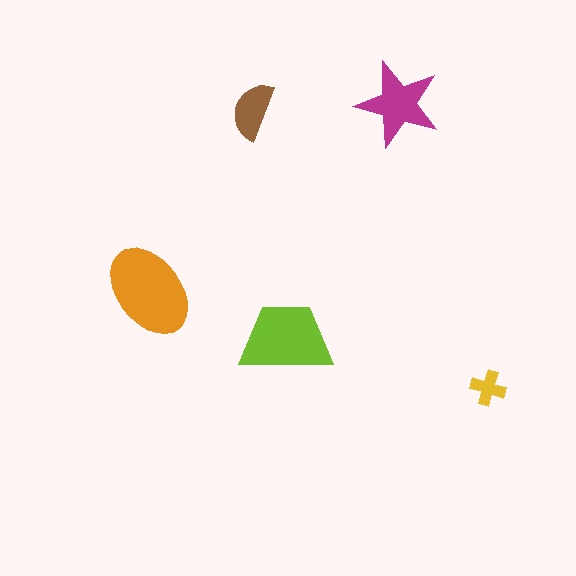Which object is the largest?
The orange ellipse.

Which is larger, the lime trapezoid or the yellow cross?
The lime trapezoid.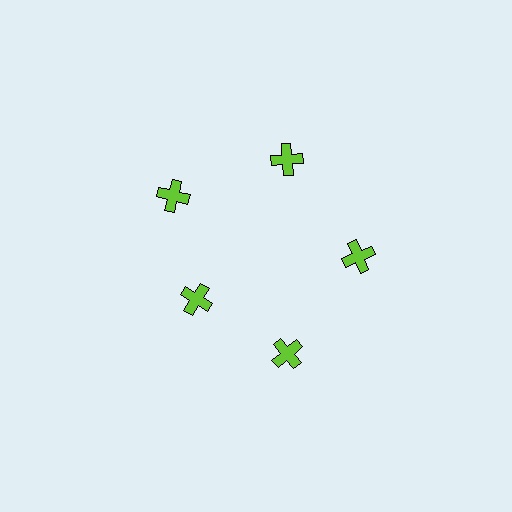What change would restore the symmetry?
The symmetry would be restored by moving it outward, back onto the ring so that all 5 crosses sit at equal angles and equal distance from the center.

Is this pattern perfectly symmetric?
No. The 5 lime crosses are arranged in a ring, but one element near the 8 o'clock position is pulled inward toward the center, breaking the 5-fold rotational symmetry.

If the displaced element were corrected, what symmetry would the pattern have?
It would have 5-fold rotational symmetry — the pattern would map onto itself every 72 degrees.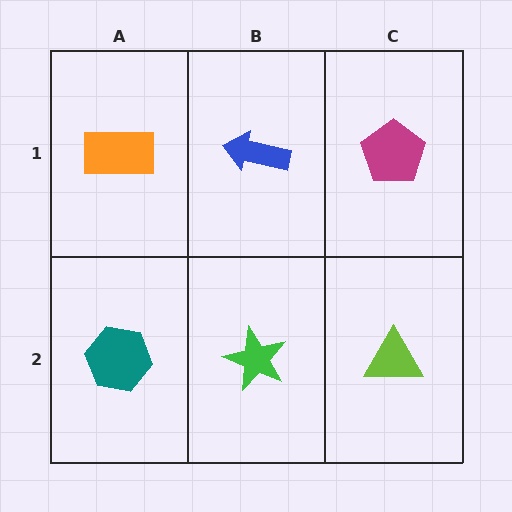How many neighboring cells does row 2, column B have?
3.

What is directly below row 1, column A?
A teal hexagon.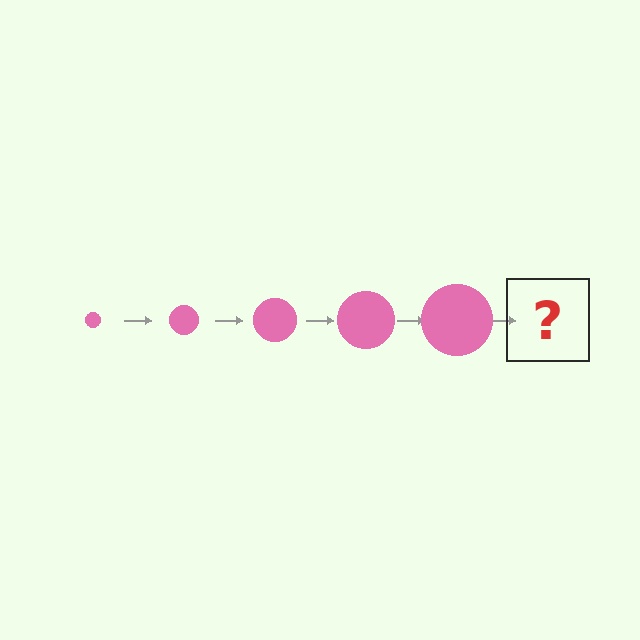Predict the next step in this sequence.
The next step is a pink circle, larger than the previous one.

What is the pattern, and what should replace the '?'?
The pattern is that the circle gets progressively larger each step. The '?' should be a pink circle, larger than the previous one.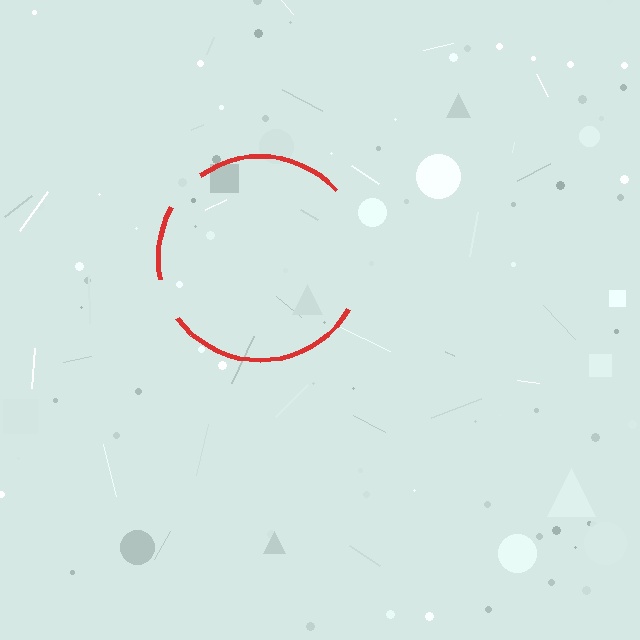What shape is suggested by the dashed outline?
The dashed outline suggests a circle.